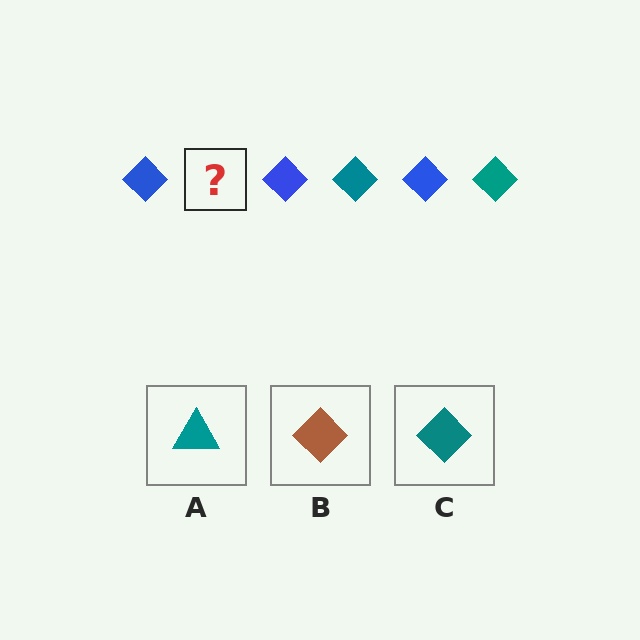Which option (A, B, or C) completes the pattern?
C.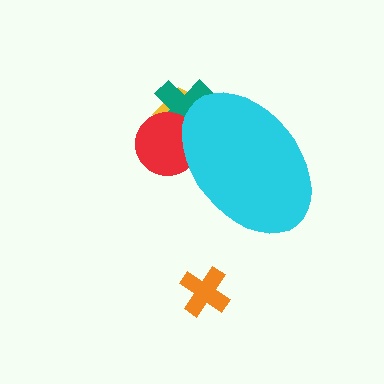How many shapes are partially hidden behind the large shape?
3 shapes are partially hidden.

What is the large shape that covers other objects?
A cyan ellipse.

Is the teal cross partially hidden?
Yes, the teal cross is partially hidden behind the cyan ellipse.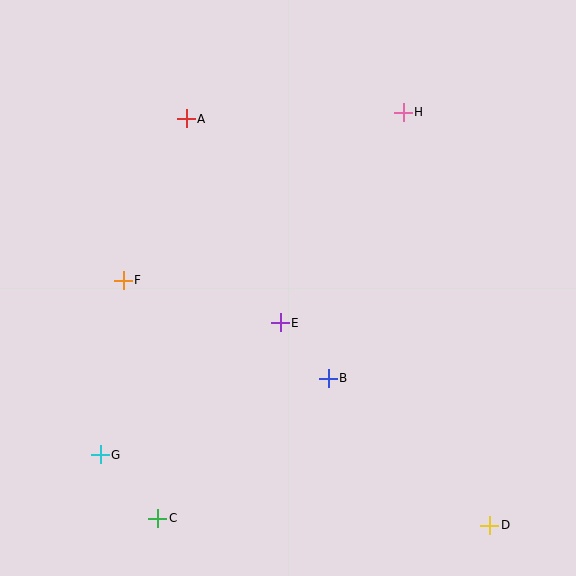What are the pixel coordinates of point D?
Point D is at (490, 525).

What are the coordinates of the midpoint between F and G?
The midpoint between F and G is at (112, 368).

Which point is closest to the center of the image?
Point E at (280, 323) is closest to the center.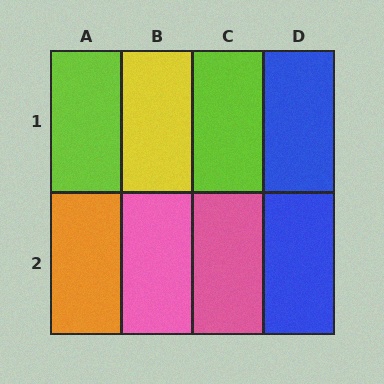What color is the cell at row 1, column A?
Lime.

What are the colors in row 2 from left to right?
Orange, pink, pink, blue.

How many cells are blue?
2 cells are blue.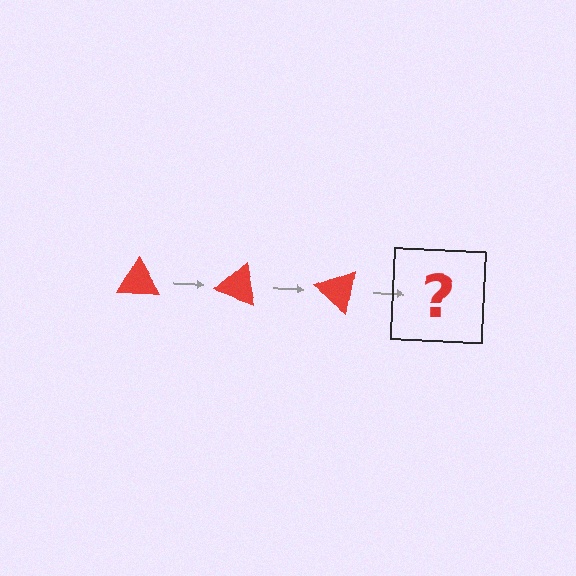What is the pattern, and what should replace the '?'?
The pattern is that the triangle rotates 20 degrees each step. The '?' should be a red triangle rotated 60 degrees.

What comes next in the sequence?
The next element should be a red triangle rotated 60 degrees.